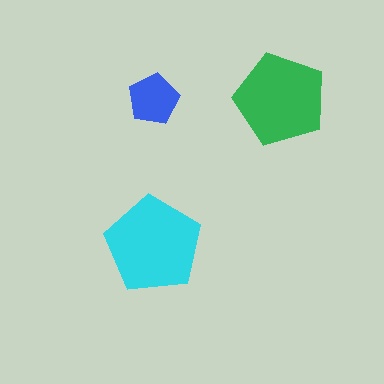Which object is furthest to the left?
The blue pentagon is leftmost.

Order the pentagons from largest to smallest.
the cyan one, the green one, the blue one.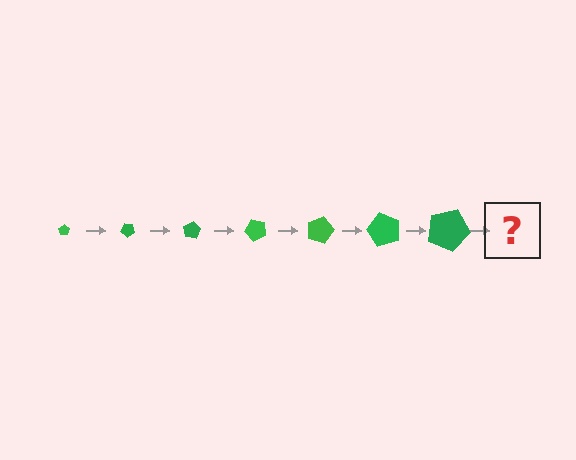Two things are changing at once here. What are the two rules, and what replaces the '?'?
The two rules are that the pentagon grows larger each step and it rotates 40 degrees each step. The '?' should be a pentagon, larger than the previous one and rotated 280 degrees from the start.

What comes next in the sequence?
The next element should be a pentagon, larger than the previous one and rotated 280 degrees from the start.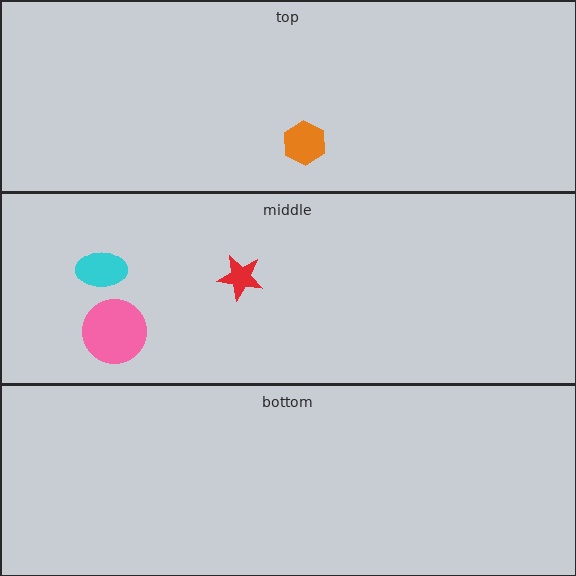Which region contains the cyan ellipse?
The middle region.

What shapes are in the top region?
The orange hexagon.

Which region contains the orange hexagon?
The top region.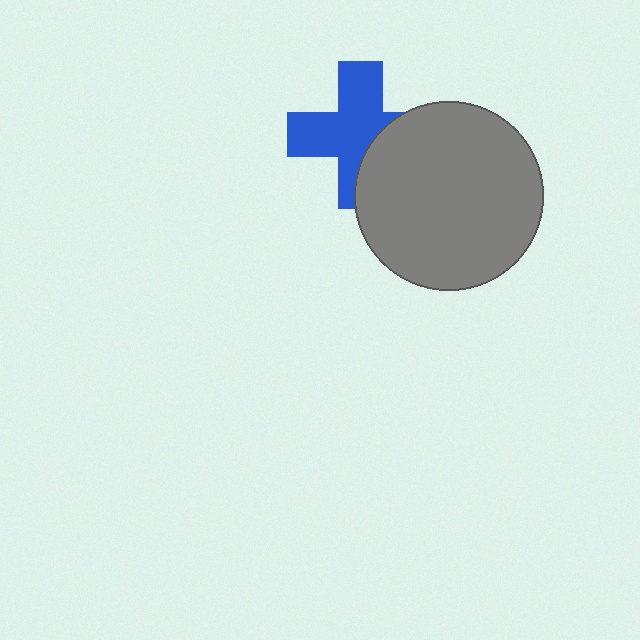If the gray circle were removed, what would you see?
You would see the complete blue cross.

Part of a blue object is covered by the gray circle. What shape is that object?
It is a cross.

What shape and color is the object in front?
The object in front is a gray circle.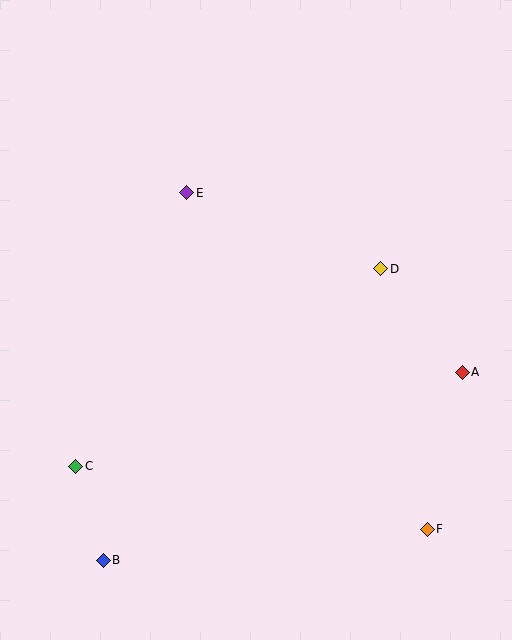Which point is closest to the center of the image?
Point D at (381, 269) is closest to the center.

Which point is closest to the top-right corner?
Point D is closest to the top-right corner.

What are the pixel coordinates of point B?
Point B is at (103, 560).